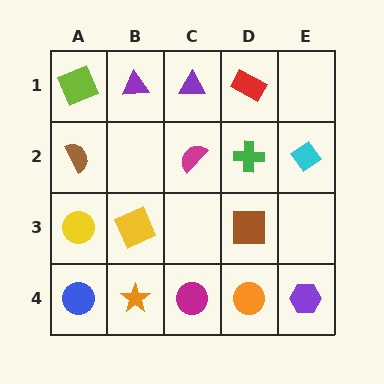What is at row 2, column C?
A magenta semicircle.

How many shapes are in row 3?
3 shapes.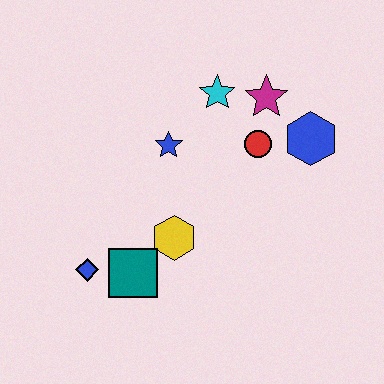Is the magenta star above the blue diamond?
Yes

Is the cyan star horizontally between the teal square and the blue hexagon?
Yes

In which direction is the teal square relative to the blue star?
The teal square is below the blue star.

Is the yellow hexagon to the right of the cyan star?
No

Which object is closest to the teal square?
The blue diamond is closest to the teal square.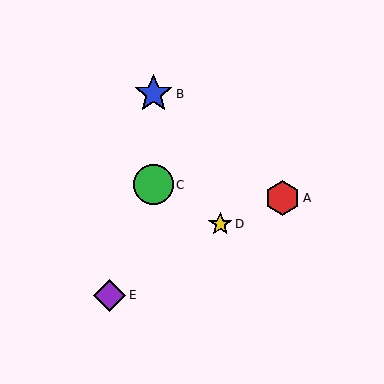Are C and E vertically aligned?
No, C is at x≈153 and E is at x≈110.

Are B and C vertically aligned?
Yes, both are at x≈153.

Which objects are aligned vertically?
Objects B, C are aligned vertically.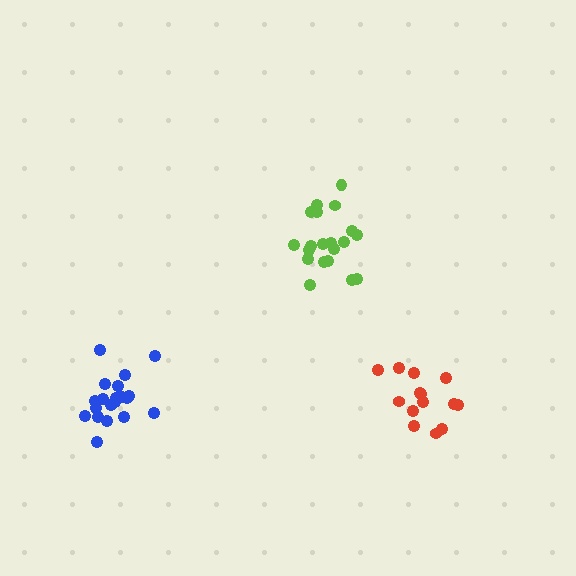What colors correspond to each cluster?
The clusters are colored: red, blue, lime.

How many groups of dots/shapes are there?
There are 3 groups.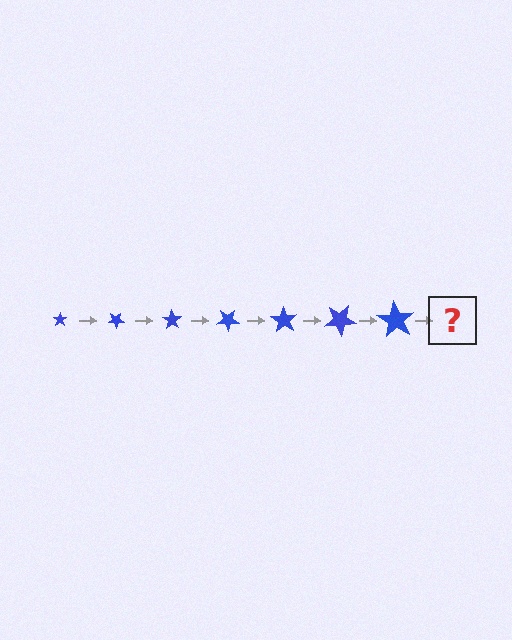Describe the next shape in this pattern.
It should be a star, larger than the previous one and rotated 245 degrees from the start.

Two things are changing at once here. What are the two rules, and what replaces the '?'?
The two rules are that the star grows larger each step and it rotates 35 degrees each step. The '?' should be a star, larger than the previous one and rotated 245 degrees from the start.